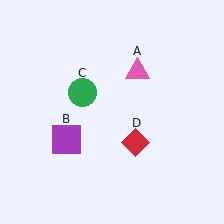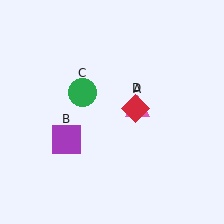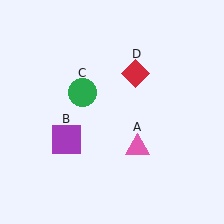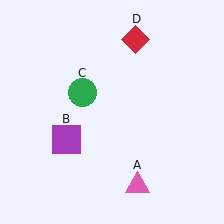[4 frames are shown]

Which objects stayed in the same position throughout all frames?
Purple square (object B) and green circle (object C) remained stationary.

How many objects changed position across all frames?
2 objects changed position: pink triangle (object A), red diamond (object D).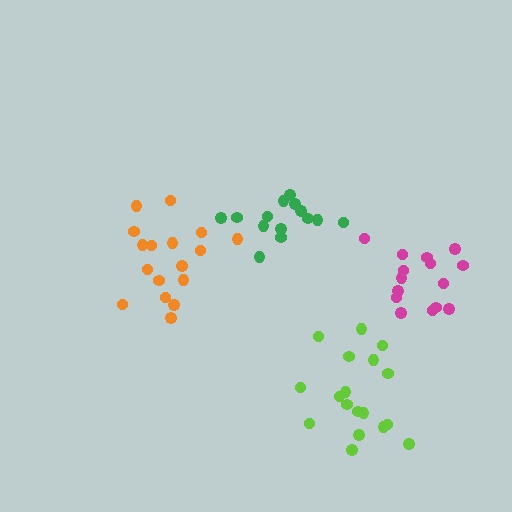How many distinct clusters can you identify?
There are 4 distinct clusters.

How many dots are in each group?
Group 1: 18 dots, Group 2: 17 dots, Group 3: 14 dots, Group 4: 15 dots (64 total).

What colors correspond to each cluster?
The clusters are colored: lime, orange, green, magenta.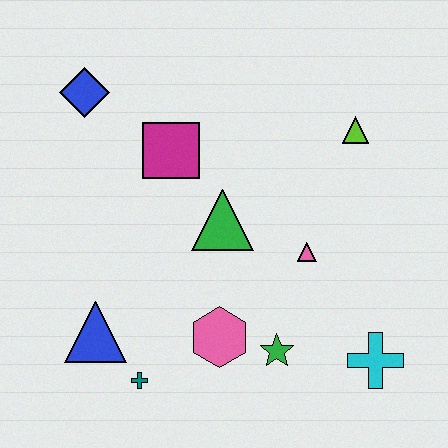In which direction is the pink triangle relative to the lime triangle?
The pink triangle is below the lime triangle.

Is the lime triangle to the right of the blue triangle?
Yes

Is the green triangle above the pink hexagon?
Yes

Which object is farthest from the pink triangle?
The blue diamond is farthest from the pink triangle.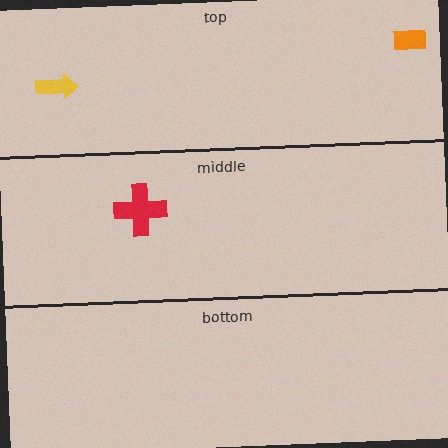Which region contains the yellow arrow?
The top region.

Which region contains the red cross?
The middle region.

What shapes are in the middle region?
The red cross.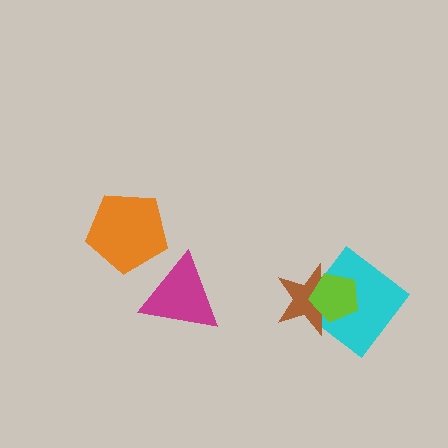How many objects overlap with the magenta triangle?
0 objects overlap with the magenta triangle.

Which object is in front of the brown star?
The lime pentagon is in front of the brown star.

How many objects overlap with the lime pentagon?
2 objects overlap with the lime pentagon.